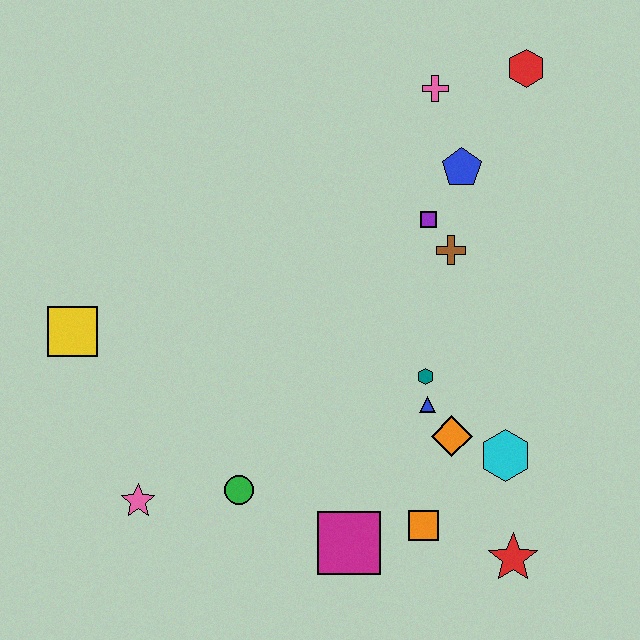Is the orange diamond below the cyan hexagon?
No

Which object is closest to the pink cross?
The blue pentagon is closest to the pink cross.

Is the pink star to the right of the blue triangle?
No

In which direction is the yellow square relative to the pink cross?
The yellow square is to the left of the pink cross.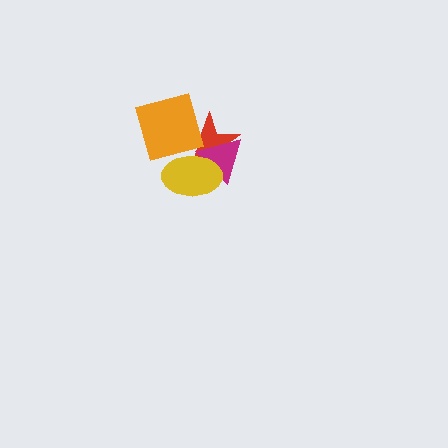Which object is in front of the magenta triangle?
The yellow ellipse is in front of the magenta triangle.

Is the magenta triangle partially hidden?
Yes, it is partially covered by another shape.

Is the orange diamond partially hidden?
Yes, it is partially covered by another shape.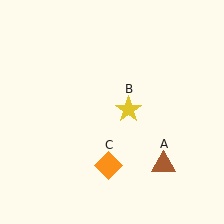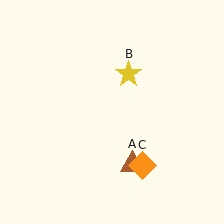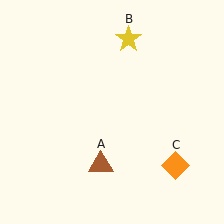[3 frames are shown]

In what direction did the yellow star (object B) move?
The yellow star (object B) moved up.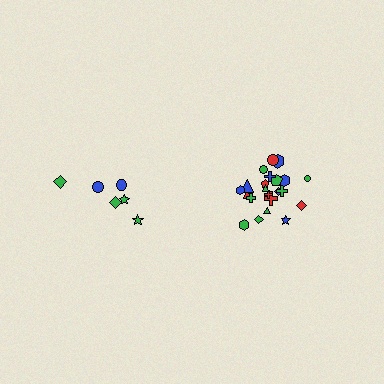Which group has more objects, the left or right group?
The right group.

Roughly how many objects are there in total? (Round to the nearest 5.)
Roughly 30 objects in total.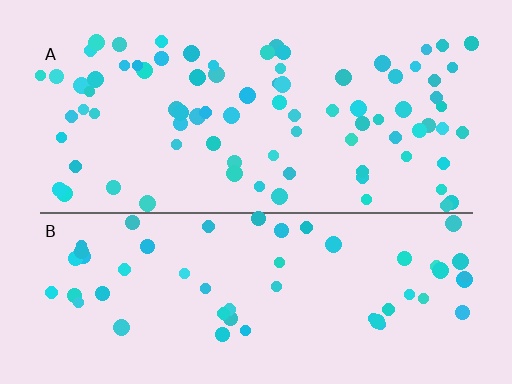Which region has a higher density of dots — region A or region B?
A (the top).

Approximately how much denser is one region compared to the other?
Approximately 1.5× — region A over region B.